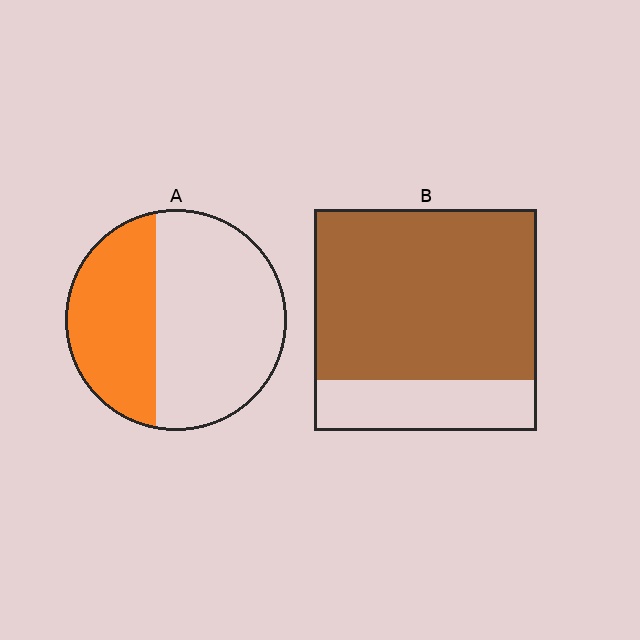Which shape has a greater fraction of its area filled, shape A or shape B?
Shape B.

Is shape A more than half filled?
No.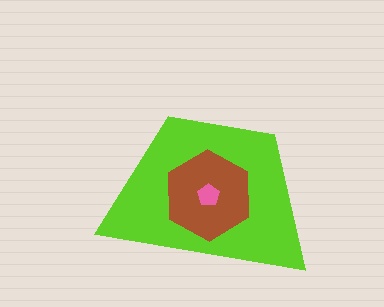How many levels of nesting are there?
3.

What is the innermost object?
The pink pentagon.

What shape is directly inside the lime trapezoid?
The brown hexagon.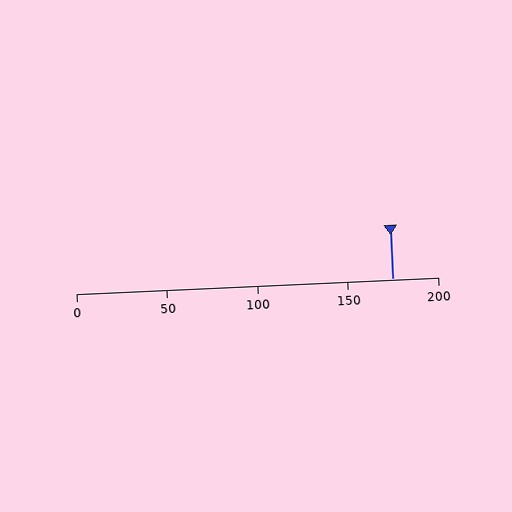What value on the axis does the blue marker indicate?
The marker indicates approximately 175.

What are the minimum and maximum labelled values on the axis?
The axis runs from 0 to 200.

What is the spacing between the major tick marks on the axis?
The major ticks are spaced 50 apart.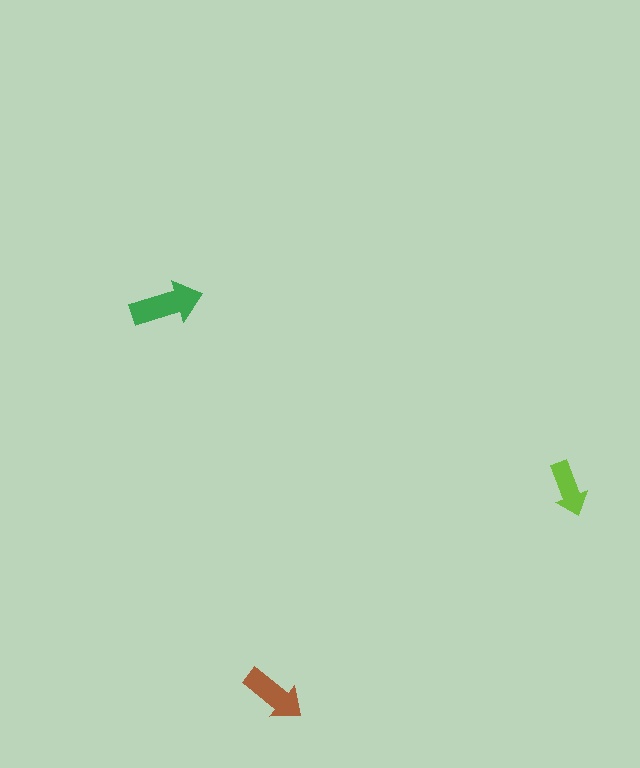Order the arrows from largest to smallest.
the green one, the brown one, the lime one.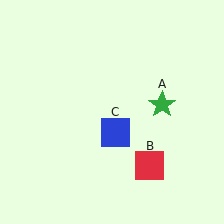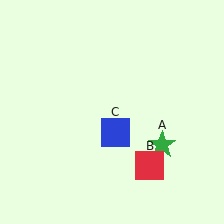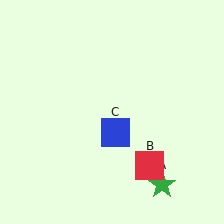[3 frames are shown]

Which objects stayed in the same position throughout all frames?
Red square (object B) and blue square (object C) remained stationary.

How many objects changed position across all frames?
1 object changed position: green star (object A).